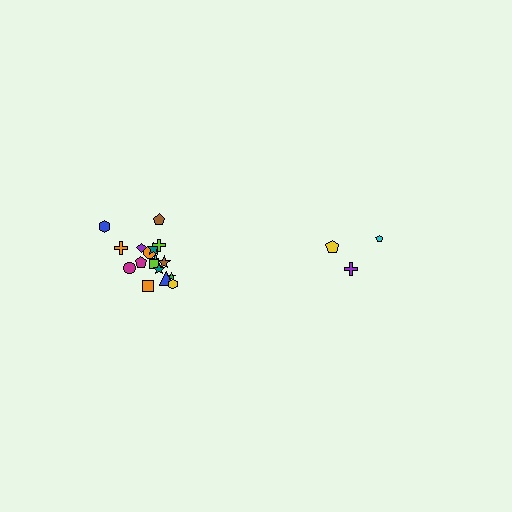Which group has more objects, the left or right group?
The left group.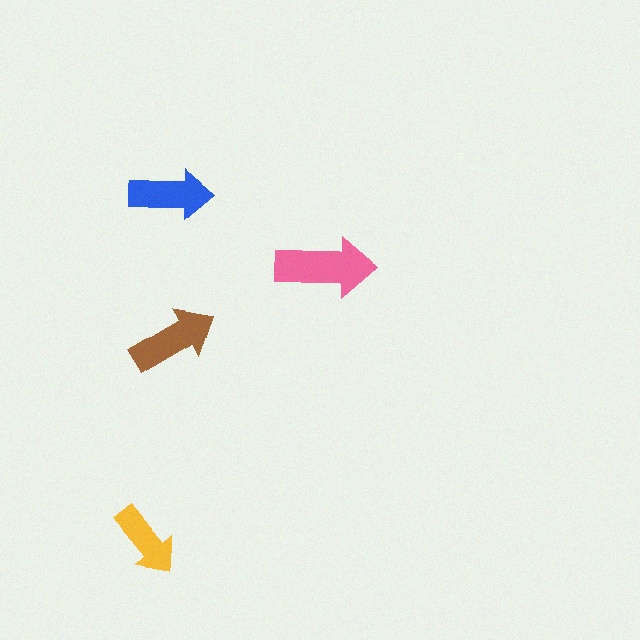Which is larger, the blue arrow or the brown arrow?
The brown one.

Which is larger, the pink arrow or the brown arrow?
The pink one.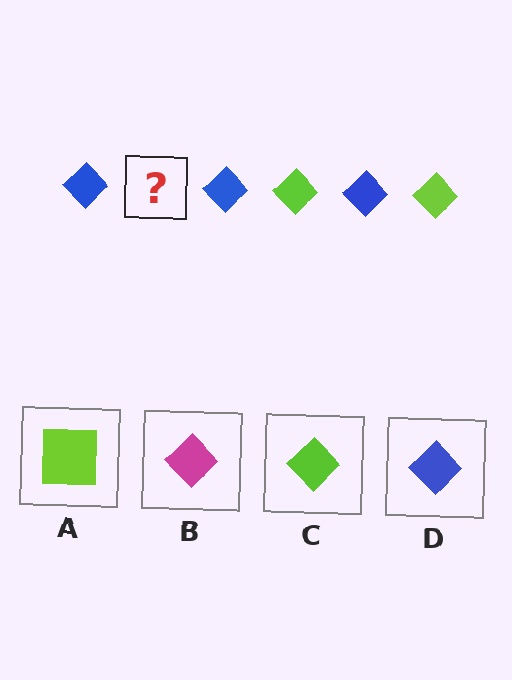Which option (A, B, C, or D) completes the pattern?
C.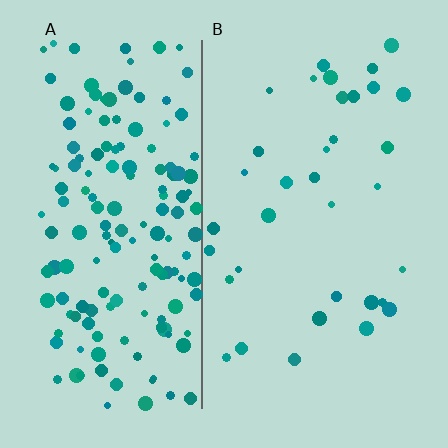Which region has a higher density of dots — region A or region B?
A (the left).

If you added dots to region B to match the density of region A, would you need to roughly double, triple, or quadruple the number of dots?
Approximately quadruple.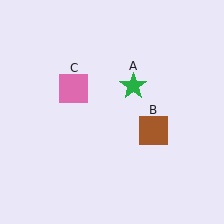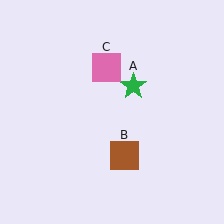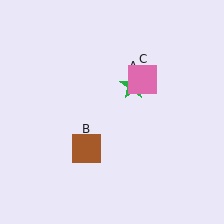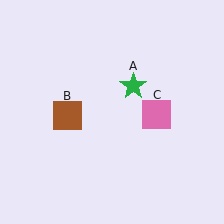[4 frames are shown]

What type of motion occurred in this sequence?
The brown square (object B), pink square (object C) rotated clockwise around the center of the scene.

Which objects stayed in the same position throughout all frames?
Green star (object A) remained stationary.